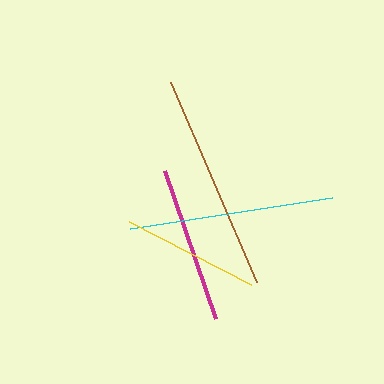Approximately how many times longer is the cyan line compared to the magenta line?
The cyan line is approximately 1.3 times the length of the magenta line.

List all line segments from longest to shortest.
From longest to shortest: brown, cyan, magenta, yellow.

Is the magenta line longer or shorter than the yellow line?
The magenta line is longer than the yellow line.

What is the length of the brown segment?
The brown segment is approximately 217 pixels long.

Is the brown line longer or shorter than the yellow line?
The brown line is longer than the yellow line.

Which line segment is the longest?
The brown line is the longest at approximately 217 pixels.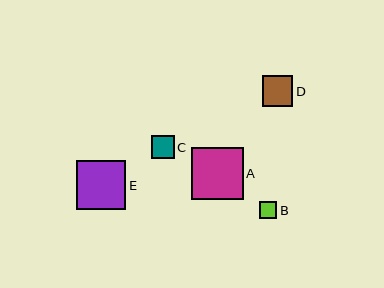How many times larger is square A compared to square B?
Square A is approximately 3.1 times the size of square B.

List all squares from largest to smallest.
From largest to smallest: A, E, D, C, B.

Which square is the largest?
Square A is the largest with a size of approximately 52 pixels.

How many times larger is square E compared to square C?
Square E is approximately 2.1 times the size of square C.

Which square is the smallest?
Square B is the smallest with a size of approximately 17 pixels.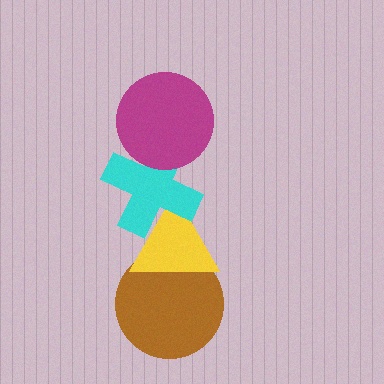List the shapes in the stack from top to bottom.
From top to bottom: the magenta circle, the cyan cross, the yellow triangle, the brown circle.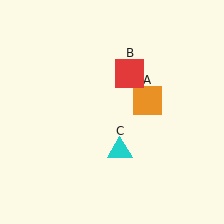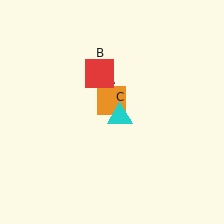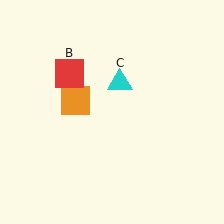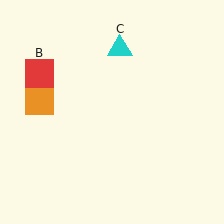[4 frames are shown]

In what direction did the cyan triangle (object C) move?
The cyan triangle (object C) moved up.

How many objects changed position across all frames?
3 objects changed position: orange square (object A), red square (object B), cyan triangle (object C).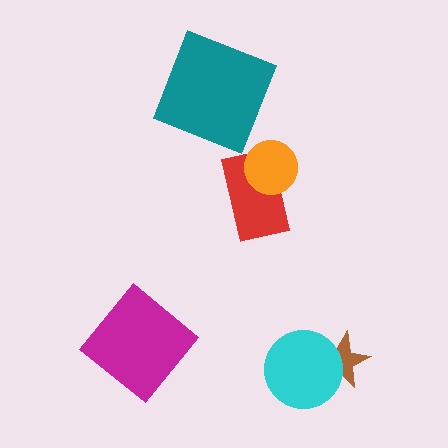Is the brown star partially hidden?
Yes, it is partially covered by another shape.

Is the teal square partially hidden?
No, no other shape covers it.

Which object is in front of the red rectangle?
The orange circle is in front of the red rectangle.